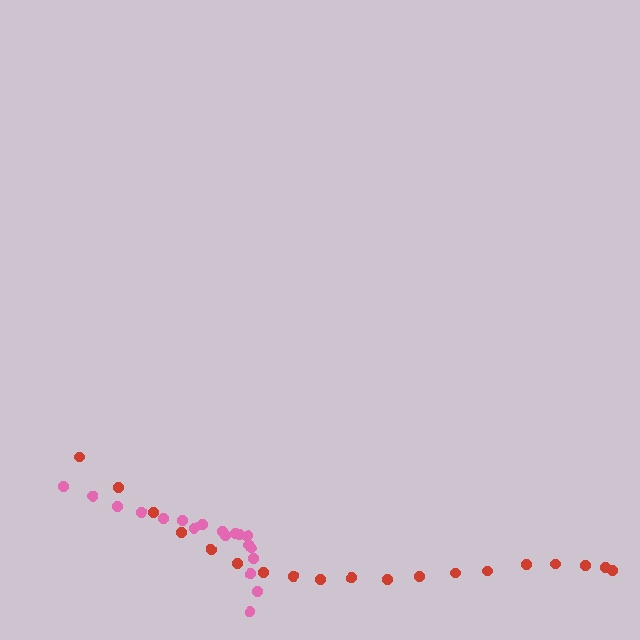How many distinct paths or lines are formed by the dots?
There are 2 distinct paths.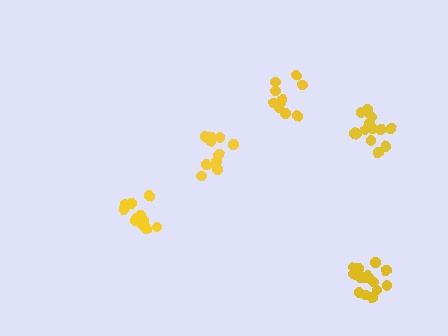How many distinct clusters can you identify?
There are 5 distinct clusters.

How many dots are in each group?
Group 1: 11 dots, Group 2: 10 dots, Group 3: 11 dots, Group 4: 15 dots, Group 5: 14 dots (61 total).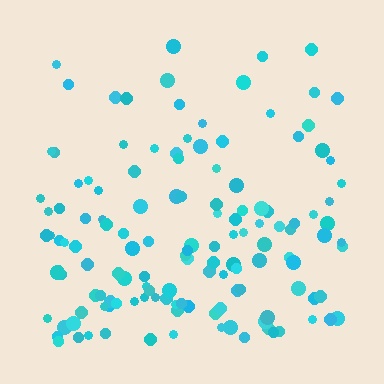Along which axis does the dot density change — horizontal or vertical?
Vertical.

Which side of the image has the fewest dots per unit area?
The top.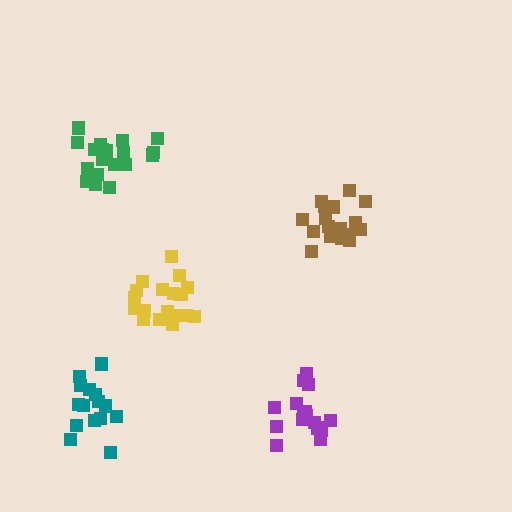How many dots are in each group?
Group 1: 18 dots, Group 2: 21 dots, Group 3: 17 dots, Group 4: 17 dots, Group 5: 16 dots (89 total).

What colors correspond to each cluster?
The clusters are colored: yellow, green, purple, brown, teal.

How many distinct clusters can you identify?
There are 5 distinct clusters.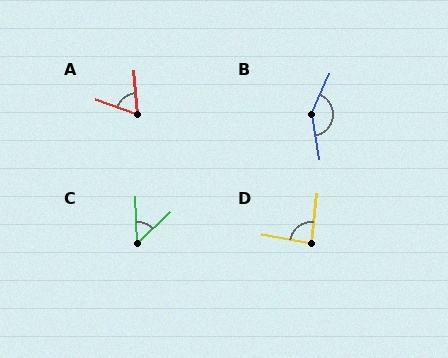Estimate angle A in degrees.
Approximately 65 degrees.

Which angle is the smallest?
C, at approximately 48 degrees.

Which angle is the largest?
B, at approximately 146 degrees.